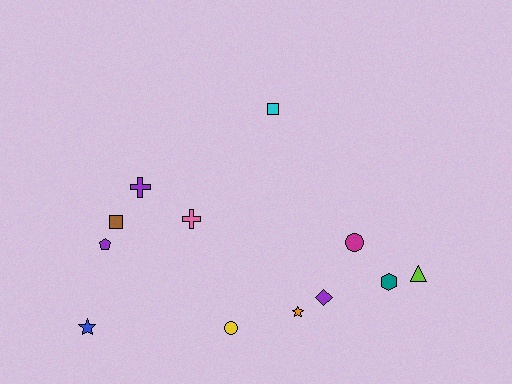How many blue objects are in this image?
There is 1 blue object.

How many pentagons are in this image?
There is 1 pentagon.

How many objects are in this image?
There are 12 objects.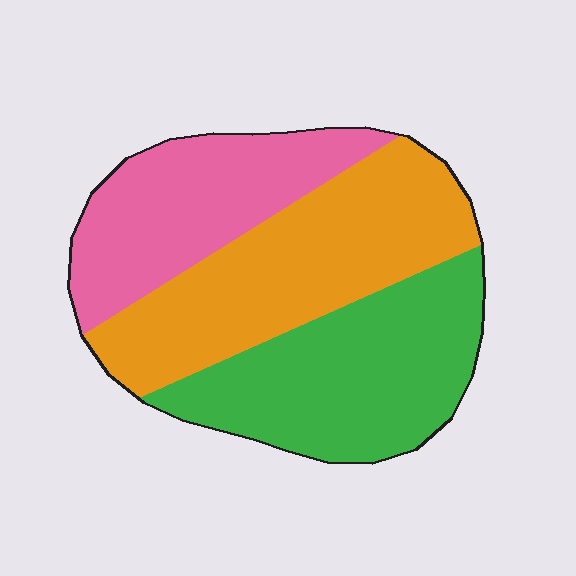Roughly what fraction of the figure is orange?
Orange takes up between a third and a half of the figure.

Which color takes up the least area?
Pink, at roughly 25%.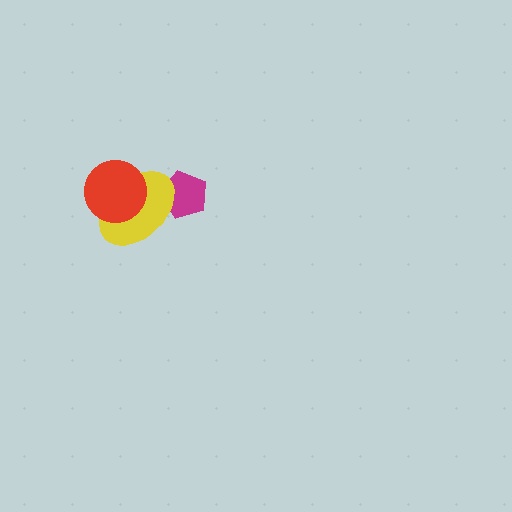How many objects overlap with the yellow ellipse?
2 objects overlap with the yellow ellipse.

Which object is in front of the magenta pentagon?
The yellow ellipse is in front of the magenta pentagon.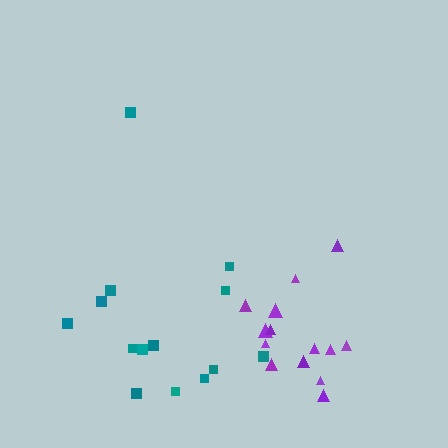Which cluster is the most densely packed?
Purple.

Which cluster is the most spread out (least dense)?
Teal.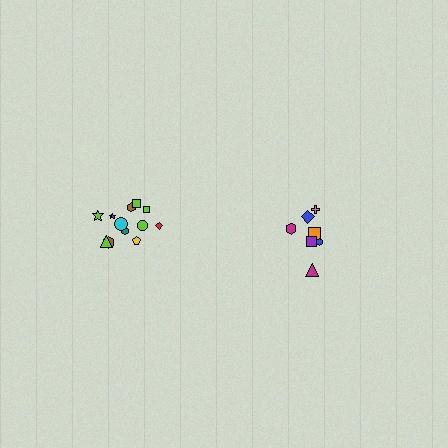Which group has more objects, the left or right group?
The left group.